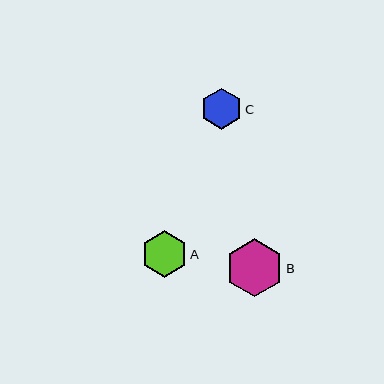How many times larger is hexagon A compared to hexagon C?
Hexagon A is approximately 1.1 times the size of hexagon C.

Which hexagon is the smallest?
Hexagon C is the smallest with a size of approximately 41 pixels.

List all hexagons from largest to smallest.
From largest to smallest: B, A, C.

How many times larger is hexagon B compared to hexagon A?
Hexagon B is approximately 1.3 times the size of hexagon A.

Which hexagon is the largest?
Hexagon B is the largest with a size of approximately 58 pixels.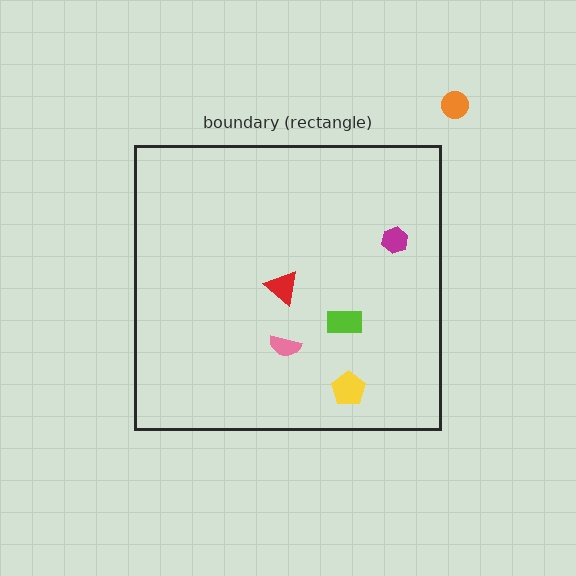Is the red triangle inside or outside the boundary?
Inside.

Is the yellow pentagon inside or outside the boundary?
Inside.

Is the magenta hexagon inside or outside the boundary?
Inside.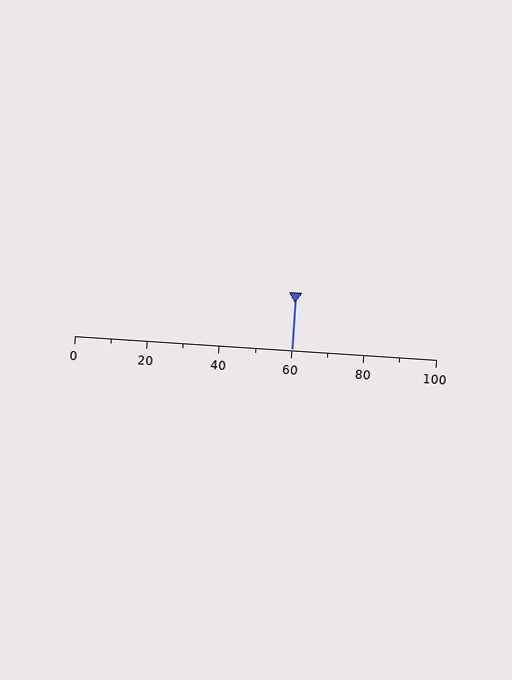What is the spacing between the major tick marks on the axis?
The major ticks are spaced 20 apart.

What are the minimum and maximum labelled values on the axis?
The axis runs from 0 to 100.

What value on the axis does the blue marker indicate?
The marker indicates approximately 60.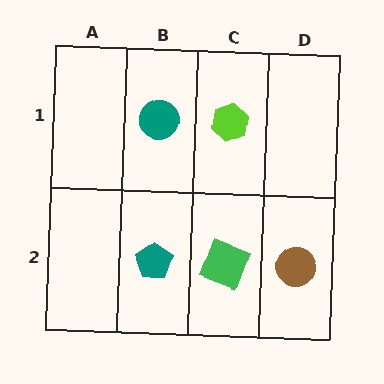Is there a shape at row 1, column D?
No, that cell is empty.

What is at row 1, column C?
A lime hexagon.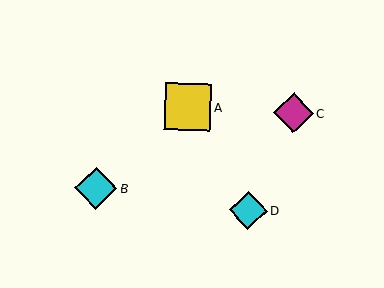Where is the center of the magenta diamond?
The center of the magenta diamond is at (294, 113).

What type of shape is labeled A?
Shape A is a yellow square.